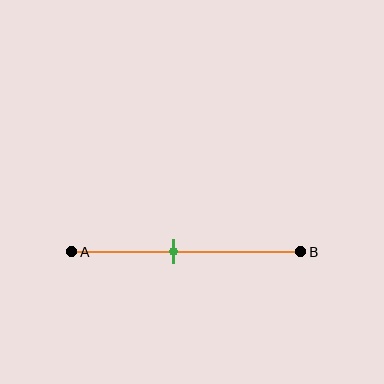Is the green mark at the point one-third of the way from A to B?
No, the mark is at about 45% from A, not at the 33% one-third point.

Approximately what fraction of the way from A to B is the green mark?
The green mark is approximately 45% of the way from A to B.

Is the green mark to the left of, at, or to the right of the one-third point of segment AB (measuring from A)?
The green mark is to the right of the one-third point of segment AB.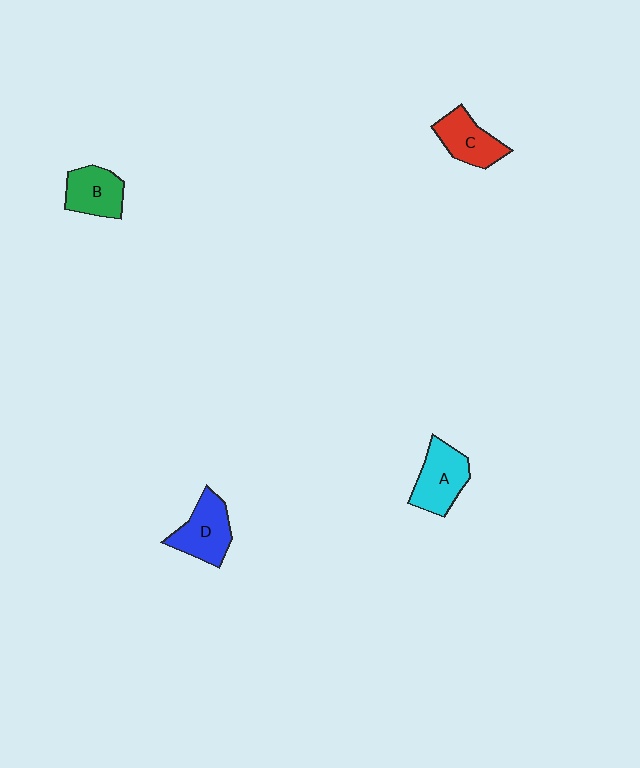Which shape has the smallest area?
Shape B (green).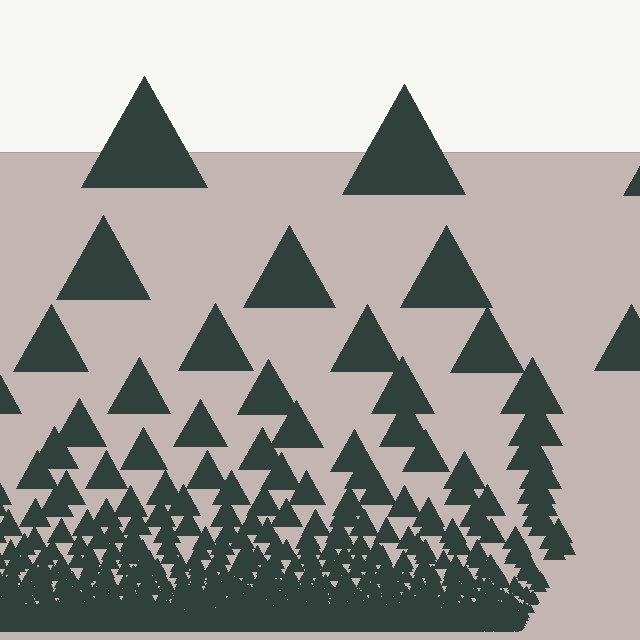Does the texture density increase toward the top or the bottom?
Density increases toward the bottom.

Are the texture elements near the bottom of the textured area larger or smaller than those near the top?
Smaller. The gradient is inverted — elements near the bottom are smaller and denser.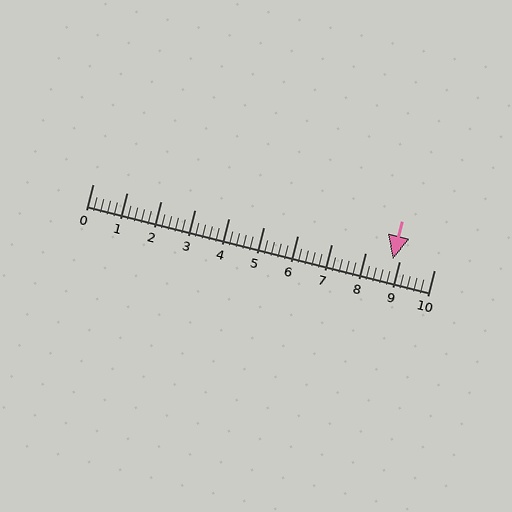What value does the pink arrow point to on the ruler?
The pink arrow points to approximately 8.8.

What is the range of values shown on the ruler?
The ruler shows values from 0 to 10.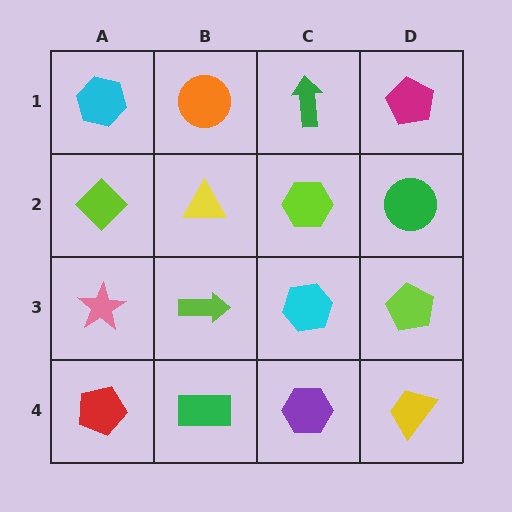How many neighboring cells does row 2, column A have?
3.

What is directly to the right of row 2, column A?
A yellow triangle.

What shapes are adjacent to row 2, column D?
A magenta pentagon (row 1, column D), a lime pentagon (row 3, column D), a lime hexagon (row 2, column C).